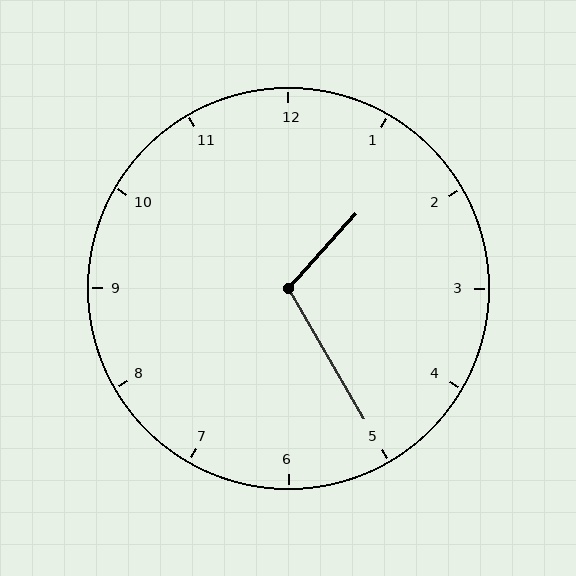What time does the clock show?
1:25.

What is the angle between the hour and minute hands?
Approximately 108 degrees.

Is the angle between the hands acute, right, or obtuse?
It is obtuse.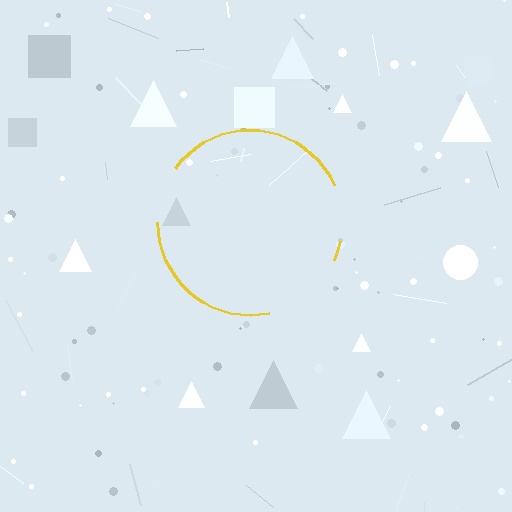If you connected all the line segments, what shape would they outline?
They would outline a circle.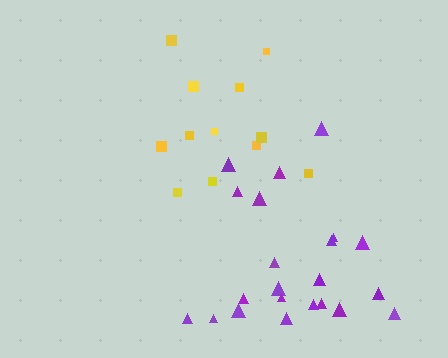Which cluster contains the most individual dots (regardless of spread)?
Purple (22).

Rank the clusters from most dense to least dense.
yellow, purple.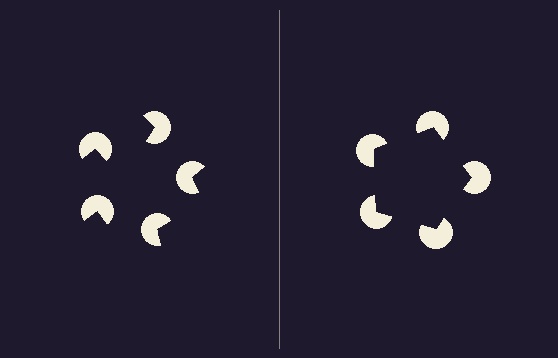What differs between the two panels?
The pac-man discs are positioned identically on both sides; only the wedge orientations differ. On the right they align to a pentagon; on the left they are misaligned.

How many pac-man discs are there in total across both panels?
10 — 5 on each side.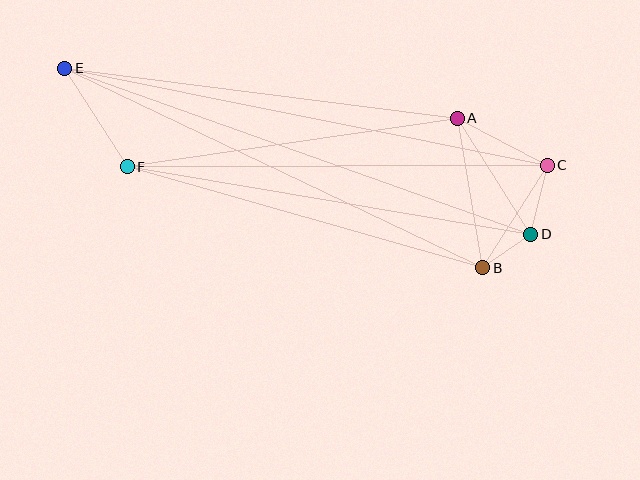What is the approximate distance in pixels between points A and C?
The distance between A and C is approximately 101 pixels.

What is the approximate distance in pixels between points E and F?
The distance between E and F is approximately 116 pixels.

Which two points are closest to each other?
Points B and D are closest to each other.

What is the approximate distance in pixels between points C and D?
The distance between C and D is approximately 71 pixels.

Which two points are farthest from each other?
Points D and E are farthest from each other.